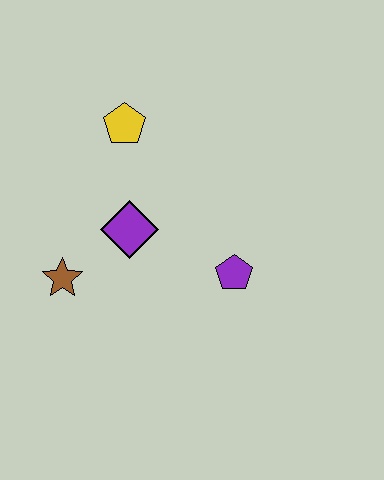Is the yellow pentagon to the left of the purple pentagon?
Yes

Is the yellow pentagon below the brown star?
No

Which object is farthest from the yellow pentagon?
The purple pentagon is farthest from the yellow pentagon.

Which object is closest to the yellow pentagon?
The purple diamond is closest to the yellow pentagon.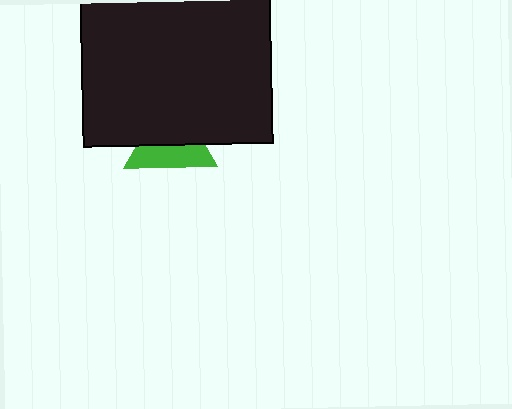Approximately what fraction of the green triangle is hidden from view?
Roughly 53% of the green triangle is hidden behind the black square.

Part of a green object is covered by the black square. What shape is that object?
It is a triangle.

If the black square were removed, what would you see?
You would see the complete green triangle.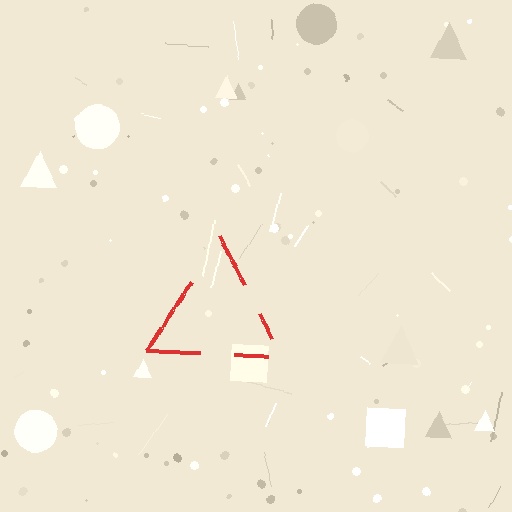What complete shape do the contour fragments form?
The contour fragments form a triangle.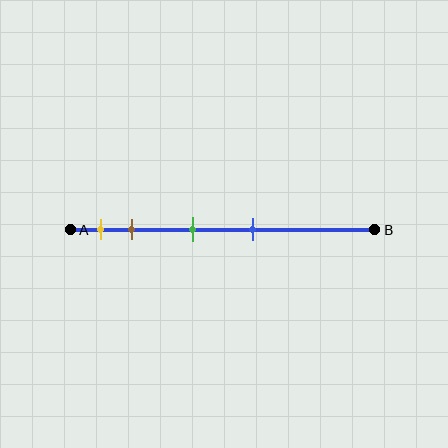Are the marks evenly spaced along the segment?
No, the marks are not evenly spaced.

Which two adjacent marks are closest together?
The yellow and brown marks are the closest adjacent pair.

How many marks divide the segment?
There are 4 marks dividing the segment.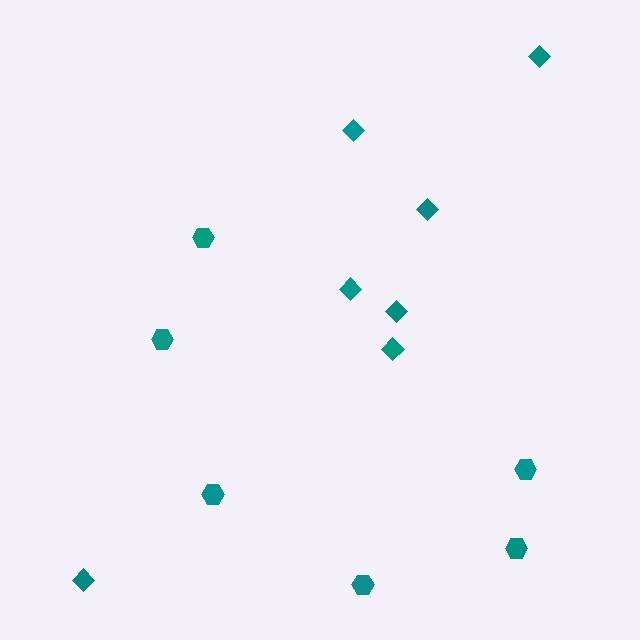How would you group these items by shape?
There are 2 groups: one group of diamonds (7) and one group of hexagons (6).